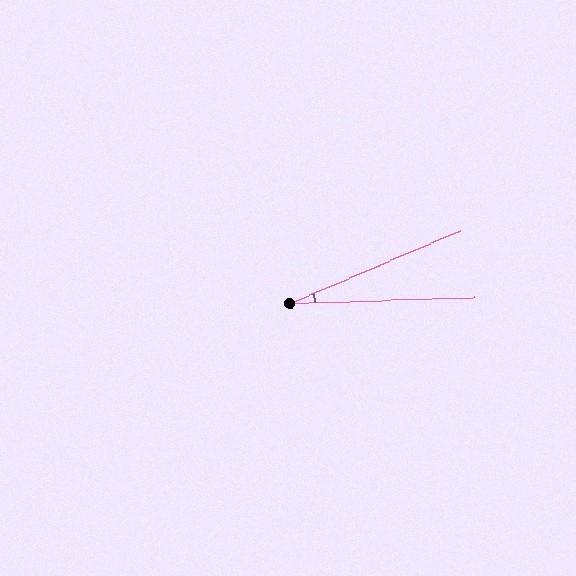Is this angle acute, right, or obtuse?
It is acute.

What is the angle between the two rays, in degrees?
Approximately 21 degrees.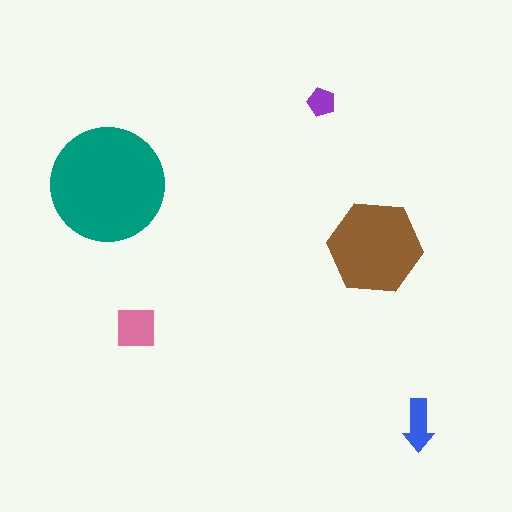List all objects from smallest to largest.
The purple pentagon, the blue arrow, the pink square, the brown hexagon, the teal circle.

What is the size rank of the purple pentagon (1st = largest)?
5th.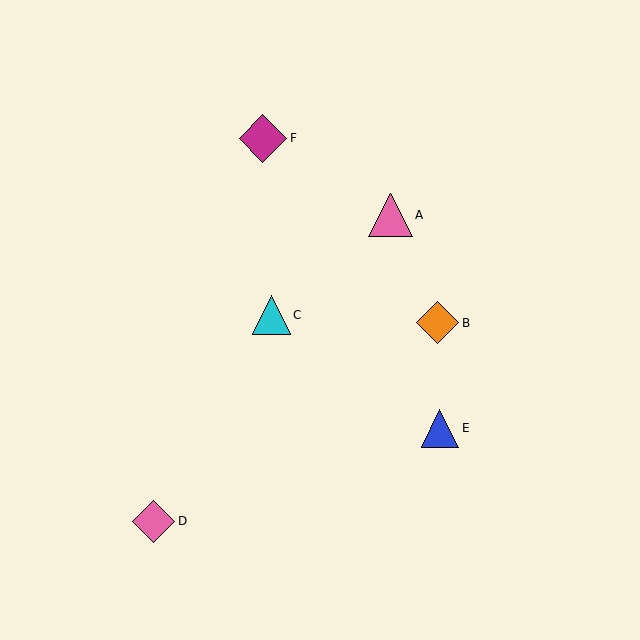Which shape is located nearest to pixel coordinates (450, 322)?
The orange diamond (labeled B) at (438, 323) is nearest to that location.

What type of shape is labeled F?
Shape F is a magenta diamond.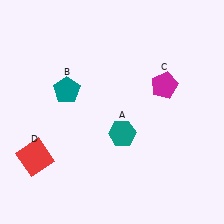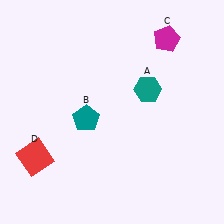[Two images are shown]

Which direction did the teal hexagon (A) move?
The teal hexagon (A) moved up.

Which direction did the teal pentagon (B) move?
The teal pentagon (B) moved down.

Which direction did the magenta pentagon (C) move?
The magenta pentagon (C) moved up.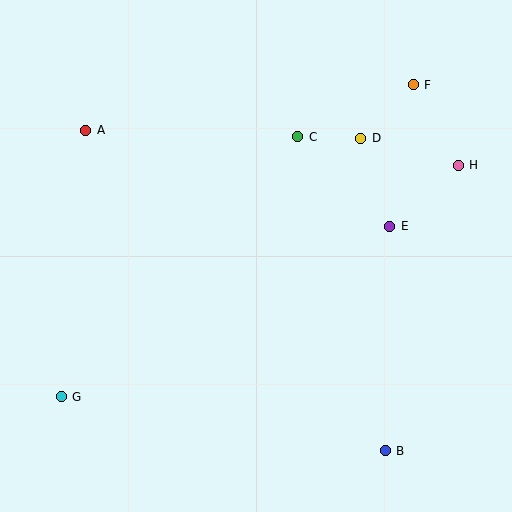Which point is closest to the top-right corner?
Point F is closest to the top-right corner.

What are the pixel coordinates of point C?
Point C is at (298, 137).